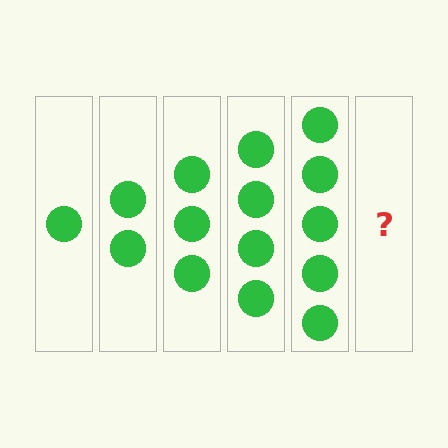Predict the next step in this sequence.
The next step is 6 circles.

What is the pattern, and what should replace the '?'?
The pattern is that each step adds one more circle. The '?' should be 6 circles.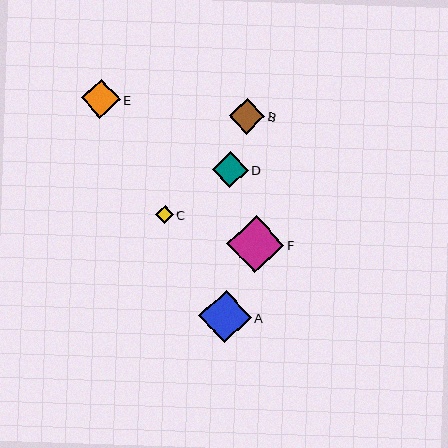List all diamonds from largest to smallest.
From largest to smallest: F, A, E, D, B, C.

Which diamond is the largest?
Diamond F is the largest with a size of approximately 57 pixels.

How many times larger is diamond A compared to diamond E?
Diamond A is approximately 1.3 times the size of diamond E.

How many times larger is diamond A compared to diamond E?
Diamond A is approximately 1.3 times the size of diamond E.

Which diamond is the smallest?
Diamond C is the smallest with a size of approximately 18 pixels.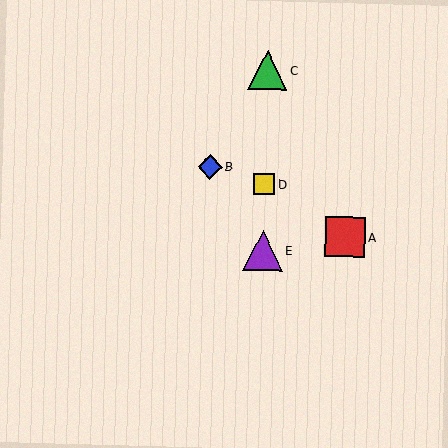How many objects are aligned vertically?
3 objects (C, D, E) are aligned vertically.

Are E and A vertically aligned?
No, E is at x≈263 and A is at x≈345.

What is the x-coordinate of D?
Object D is at x≈264.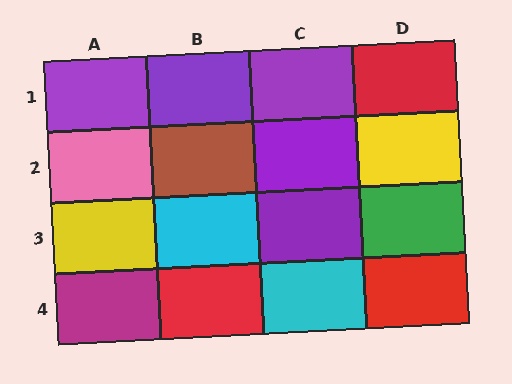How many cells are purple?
5 cells are purple.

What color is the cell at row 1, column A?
Purple.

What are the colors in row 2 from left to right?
Pink, brown, purple, yellow.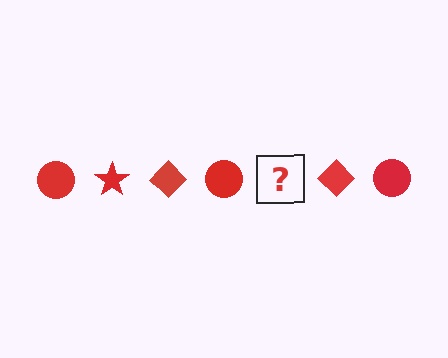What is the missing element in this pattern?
The missing element is a red star.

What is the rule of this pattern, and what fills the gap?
The rule is that the pattern cycles through circle, star, diamond shapes in red. The gap should be filled with a red star.